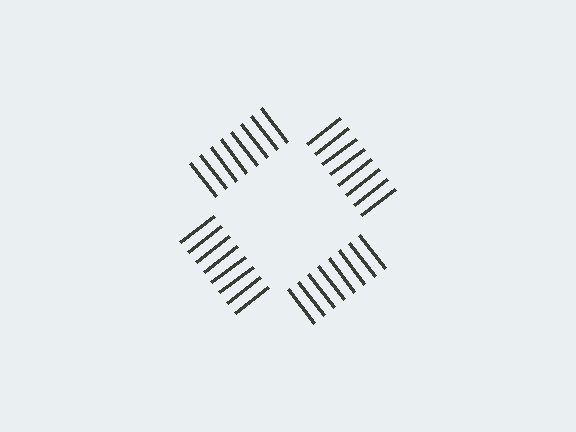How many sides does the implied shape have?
4 sides — the line-ends trace a square.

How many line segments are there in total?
32 — 8 along each of the 4 edges.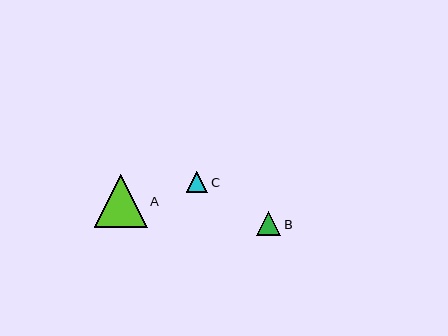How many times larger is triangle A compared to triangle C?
Triangle A is approximately 2.5 times the size of triangle C.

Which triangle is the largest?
Triangle A is the largest with a size of approximately 53 pixels.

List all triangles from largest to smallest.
From largest to smallest: A, B, C.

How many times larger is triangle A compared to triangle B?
Triangle A is approximately 2.2 times the size of triangle B.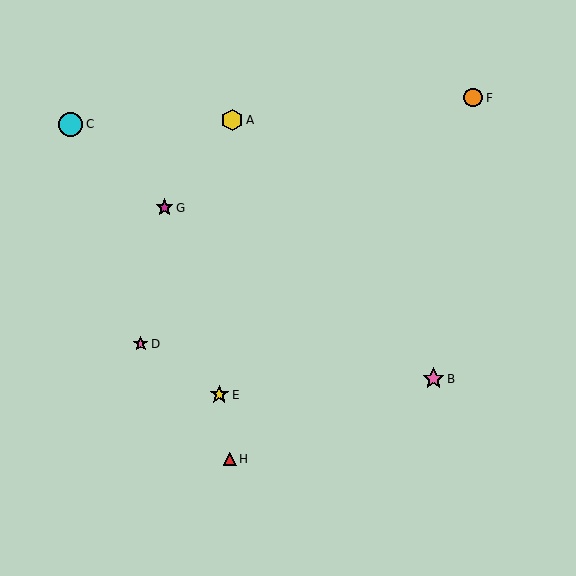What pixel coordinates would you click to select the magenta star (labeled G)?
Click at (165, 208) to select the magenta star G.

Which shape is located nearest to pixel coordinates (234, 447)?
The red triangle (labeled H) at (230, 459) is nearest to that location.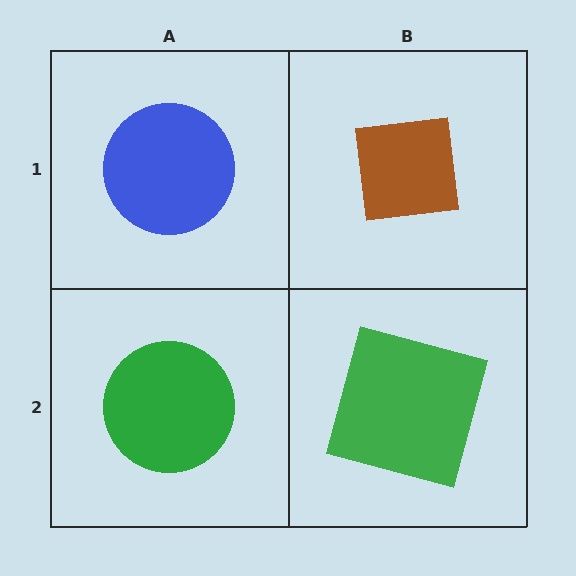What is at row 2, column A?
A green circle.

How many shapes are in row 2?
2 shapes.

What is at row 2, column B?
A green square.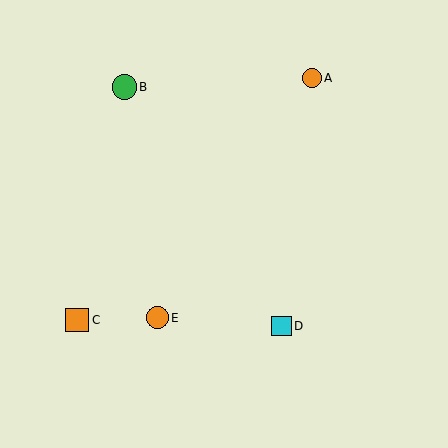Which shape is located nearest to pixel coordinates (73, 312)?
The orange square (labeled C) at (77, 320) is nearest to that location.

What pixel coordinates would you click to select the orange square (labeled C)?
Click at (77, 320) to select the orange square C.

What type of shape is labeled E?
Shape E is an orange circle.